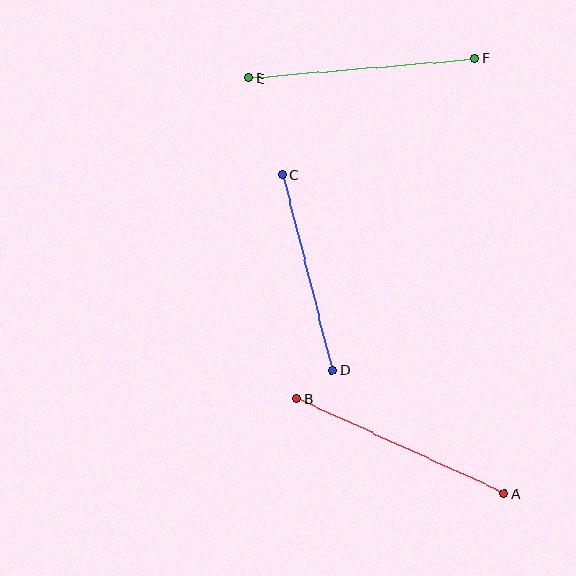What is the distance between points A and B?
The distance is approximately 228 pixels.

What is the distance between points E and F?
The distance is approximately 227 pixels.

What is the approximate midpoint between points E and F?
The midpoint is at approximately (362, 68) pixels.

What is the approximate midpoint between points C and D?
The midpoint is at approximately (307, 272) pixels.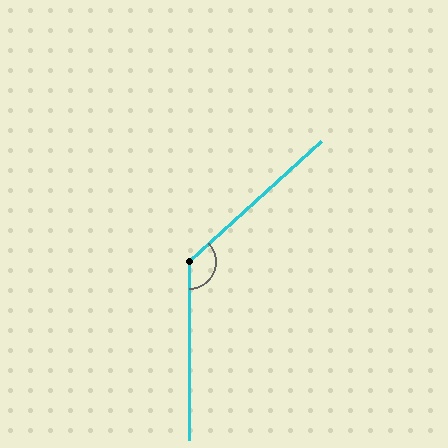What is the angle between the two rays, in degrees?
Approximately 132 degrees.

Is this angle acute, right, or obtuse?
It is obtuse.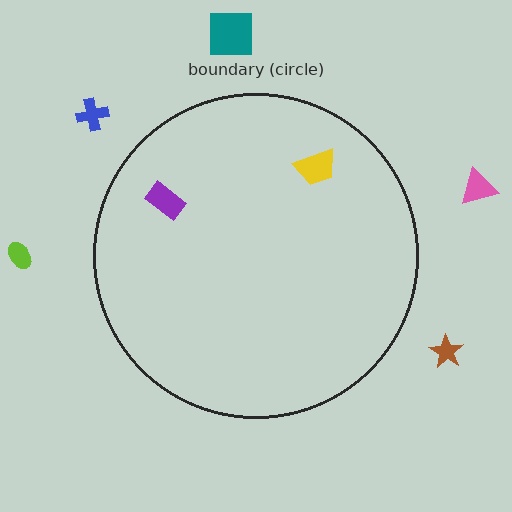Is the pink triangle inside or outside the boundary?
Outside.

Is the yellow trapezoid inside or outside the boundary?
Inside.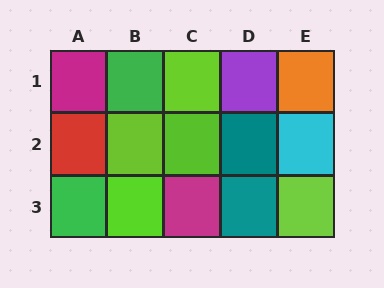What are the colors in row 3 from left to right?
Green, lime, magenta, teal, lime.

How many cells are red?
1 cell is red.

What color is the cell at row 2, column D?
Teal.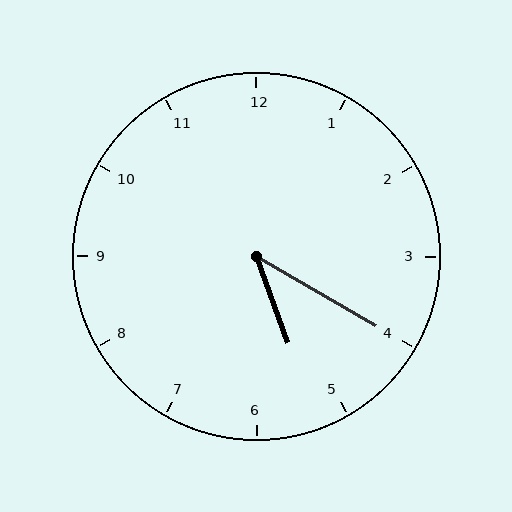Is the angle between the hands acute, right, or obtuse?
It is acute.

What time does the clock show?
5:20.